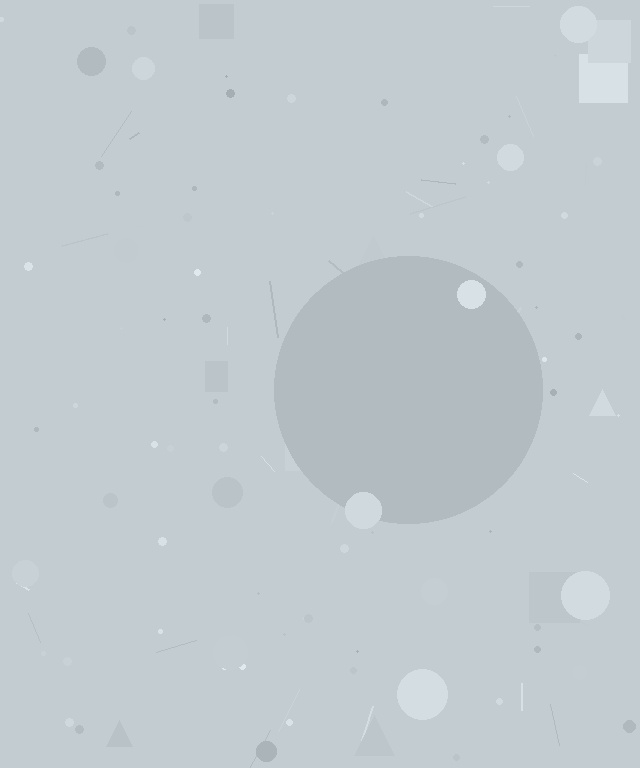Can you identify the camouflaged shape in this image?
The camouflaged shape is a circle.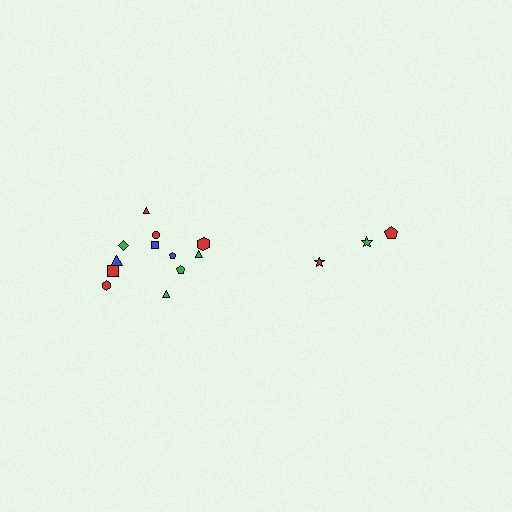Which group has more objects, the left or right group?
The left group.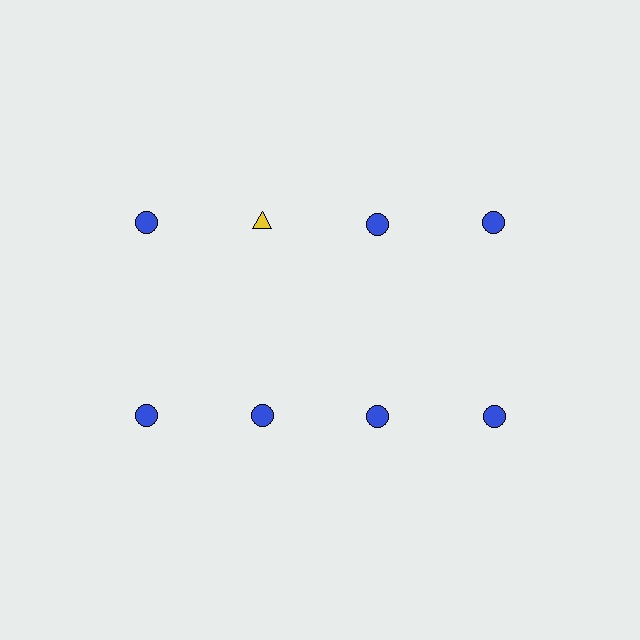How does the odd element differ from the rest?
It differs in both color (yellow instead of blue) and shape (triangle instead of circle).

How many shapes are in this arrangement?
There are 8 shapes arranged in a grid pattern.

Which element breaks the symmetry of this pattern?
The yellow triangle in the top row, second from left column breaks the symmetry. All other shapes are blue circles.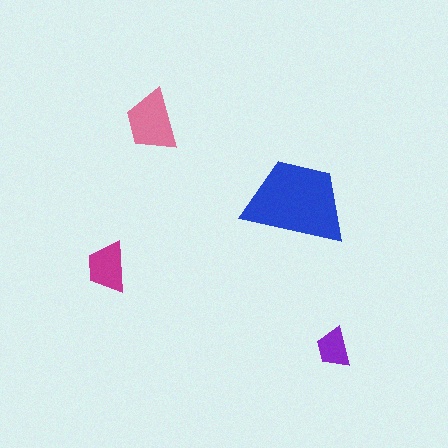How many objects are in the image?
There are 4 objects in the image.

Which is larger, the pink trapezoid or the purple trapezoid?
The pink one.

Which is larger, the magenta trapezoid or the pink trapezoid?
The pink one.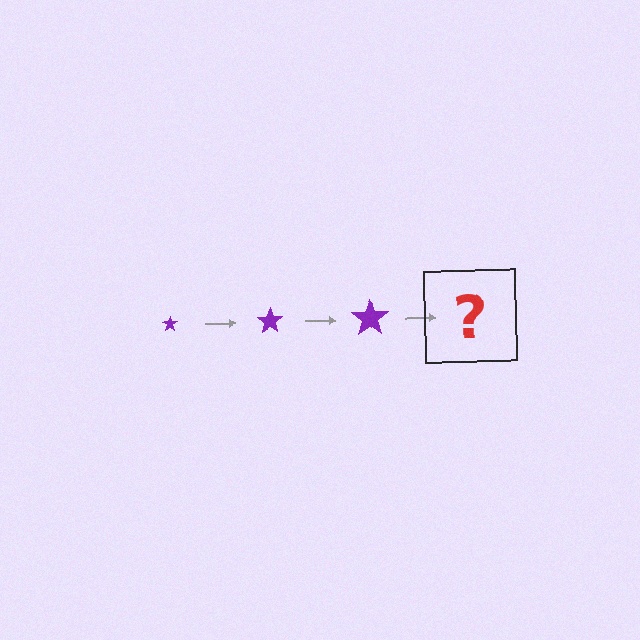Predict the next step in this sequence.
The next step is a purple star, larger than the previous one.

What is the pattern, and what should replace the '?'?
The pattern is that the star gets progressively larger each step. The '?' should be a purple star, larger than the previous one.